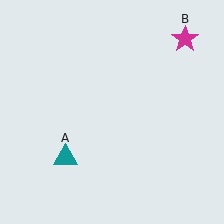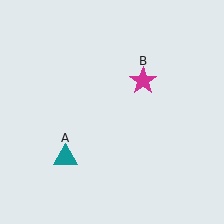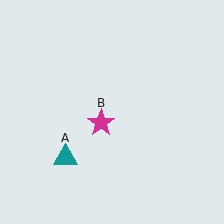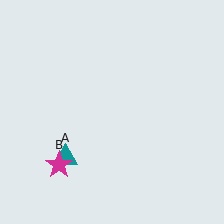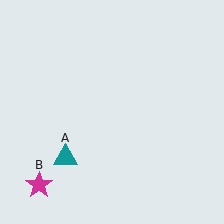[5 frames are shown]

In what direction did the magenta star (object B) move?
The magenta star (object B) moved down and to the left.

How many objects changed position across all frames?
1 object changed position: magenta star (object B).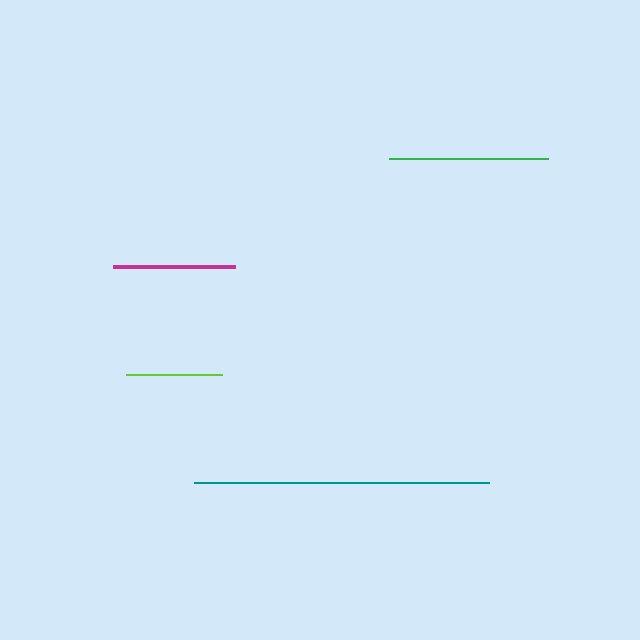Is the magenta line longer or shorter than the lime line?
The magenta line is longer than the lime line.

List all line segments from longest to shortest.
From longest to shortest: teal, green, magenta, lime.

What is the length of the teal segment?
The teal segment is approximately 296 pixels long.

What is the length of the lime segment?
The lime segment is approximately 96 pixels long.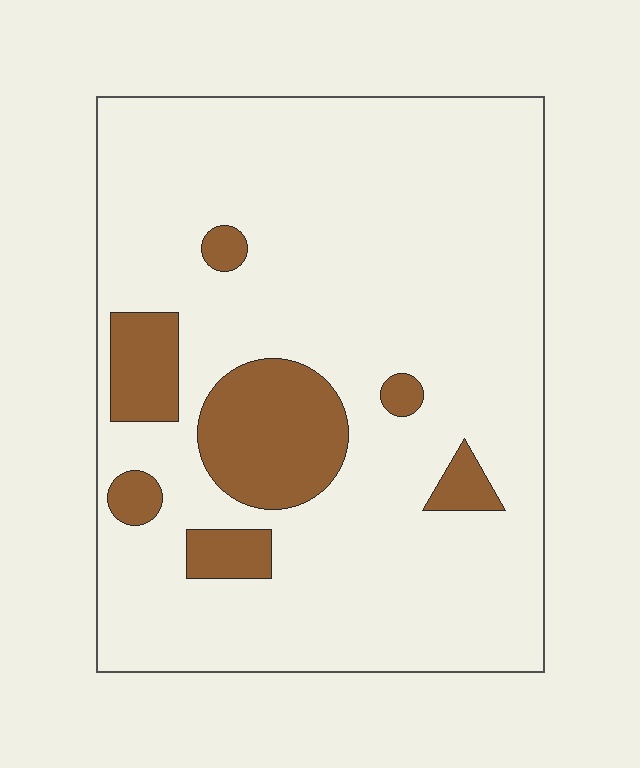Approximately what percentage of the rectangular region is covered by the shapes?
Approximately 15%.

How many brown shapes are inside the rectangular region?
7.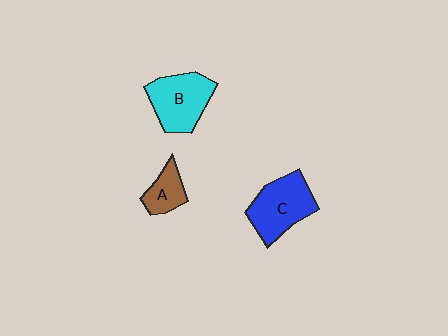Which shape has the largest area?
Shape C (blue).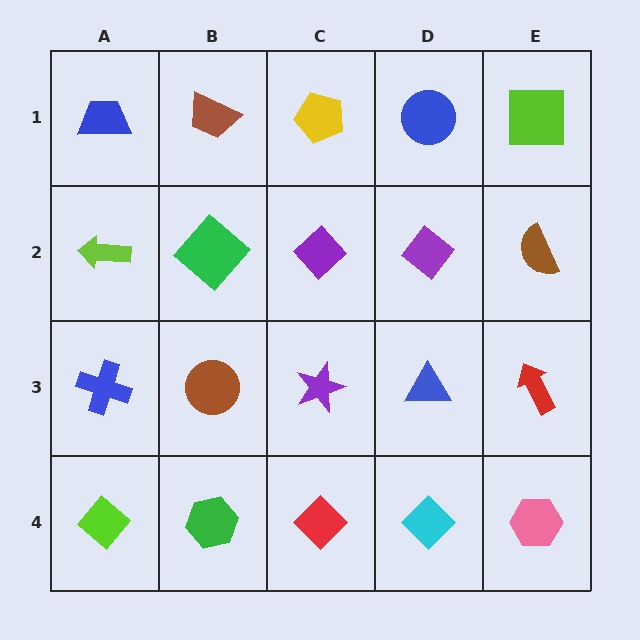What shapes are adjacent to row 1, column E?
A brown semicircle (row 2, column E), a blue circle (row 1, column D).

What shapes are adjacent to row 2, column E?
A lime square (row 1, column E), a red arrow (row 3, column E), a purple diamond (row 2, column D).